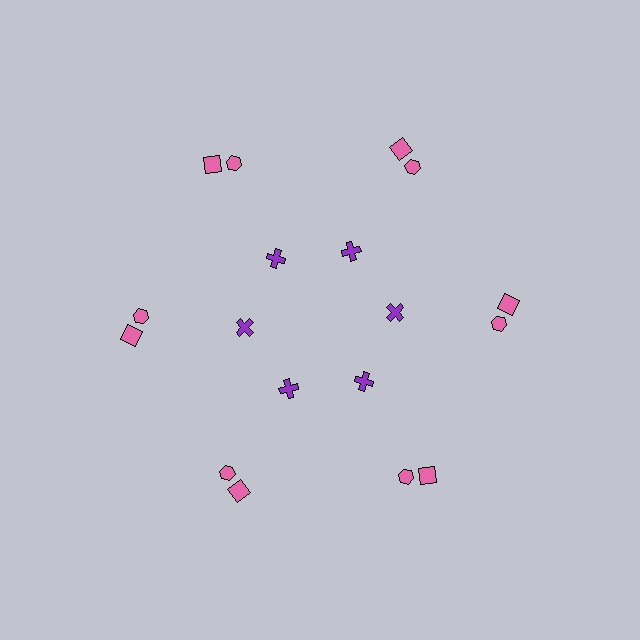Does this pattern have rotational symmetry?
Yes, this pattern has 6-fold rotational symmetry. It looks the same after rotating 60 degrees around the center.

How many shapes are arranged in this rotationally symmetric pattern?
There are 18 shapes, arranged in 6 groups of 3.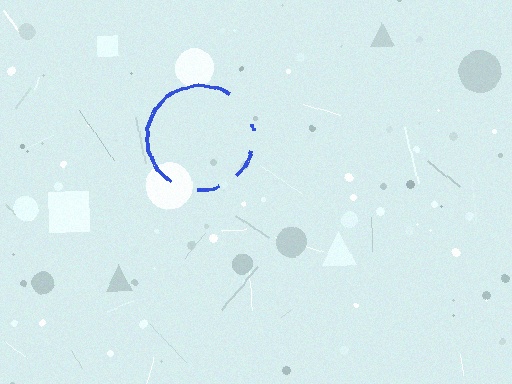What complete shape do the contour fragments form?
The contour fragments form a circle.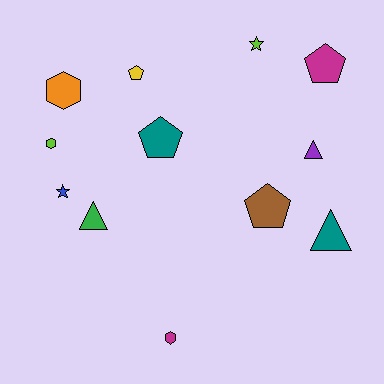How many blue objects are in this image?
There is 1 blue object.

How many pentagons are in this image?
There are 4 pentagons.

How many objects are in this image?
There are 12 objects.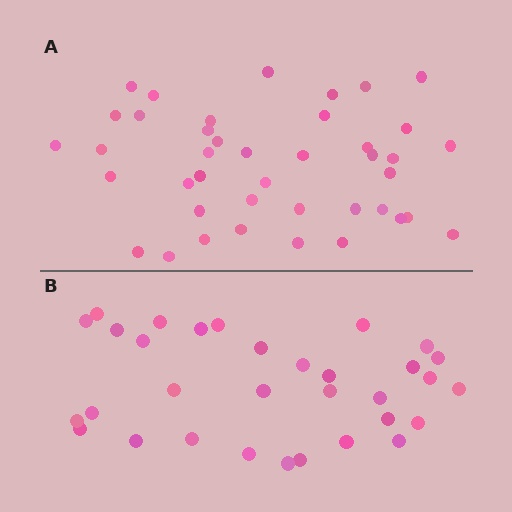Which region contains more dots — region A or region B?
Region A (the top region) has more dots.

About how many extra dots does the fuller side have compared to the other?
Region A has roughly 8 or so more dots than region B.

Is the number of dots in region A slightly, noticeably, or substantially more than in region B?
Region A has noticeably more, but not dramatically so. The ratio is roughly 1.3 to 1.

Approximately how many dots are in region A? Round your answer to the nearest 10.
About 40 dots. (The exact count is 41, which rounds to 40.)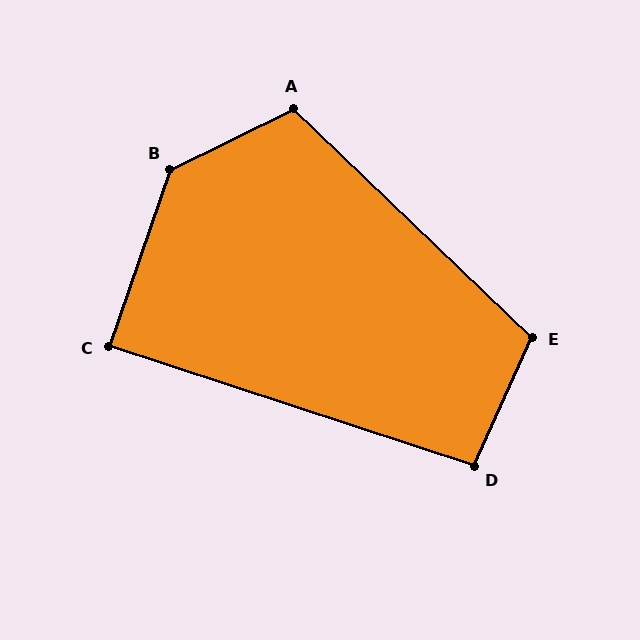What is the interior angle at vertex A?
Approximately 110 degrees (obtuse).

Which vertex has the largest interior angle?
B, at approximately 135 degrees.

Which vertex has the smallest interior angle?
C, at approximately 89 degrees.